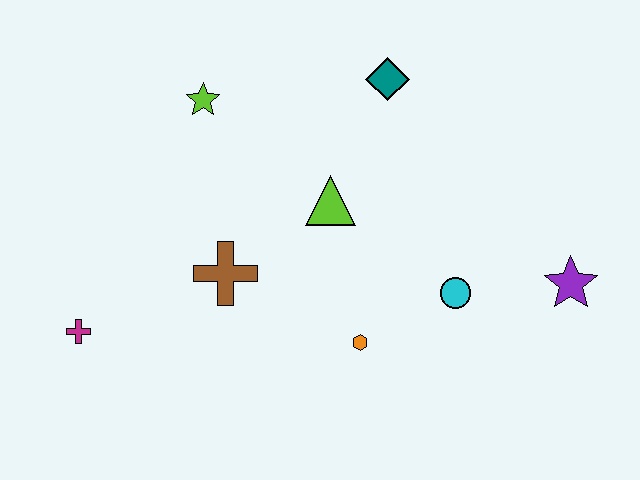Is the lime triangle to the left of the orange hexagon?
Yes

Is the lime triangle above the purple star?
Yes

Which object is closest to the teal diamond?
The lime triangle is closest to the teal diamond.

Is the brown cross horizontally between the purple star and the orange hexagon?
No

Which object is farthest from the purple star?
The magenta cross is farthest from the purple star.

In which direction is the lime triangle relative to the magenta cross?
The lime triangle is to the right of the magenta cross.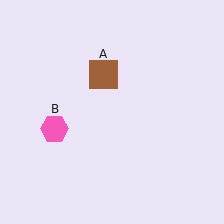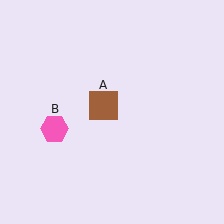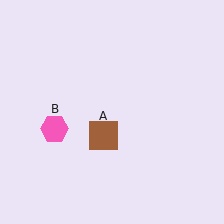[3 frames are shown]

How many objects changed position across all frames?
1 object changed position: brown square (object A).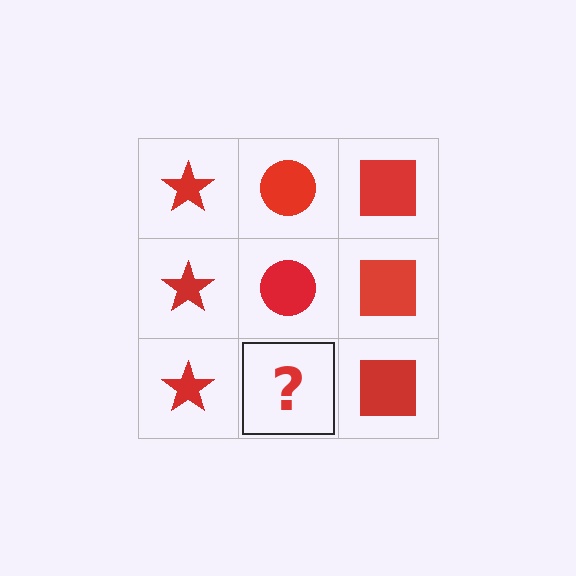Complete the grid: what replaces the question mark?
The question mark should be replaced with a red circle.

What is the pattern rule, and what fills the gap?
The rule is that each column has a consistent shape. The gap should be filled with a red circle.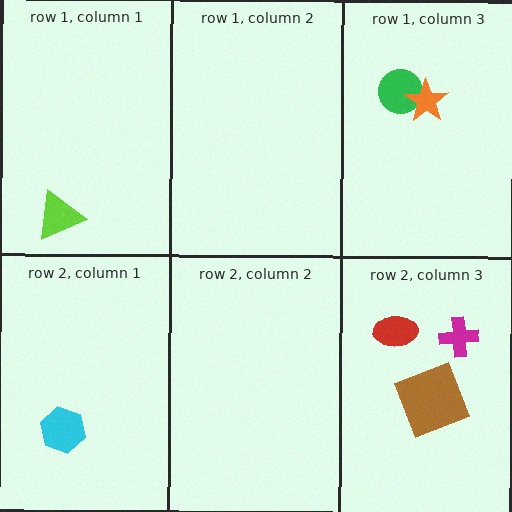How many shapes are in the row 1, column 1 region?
1.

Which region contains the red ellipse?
The row 2, column 3 region.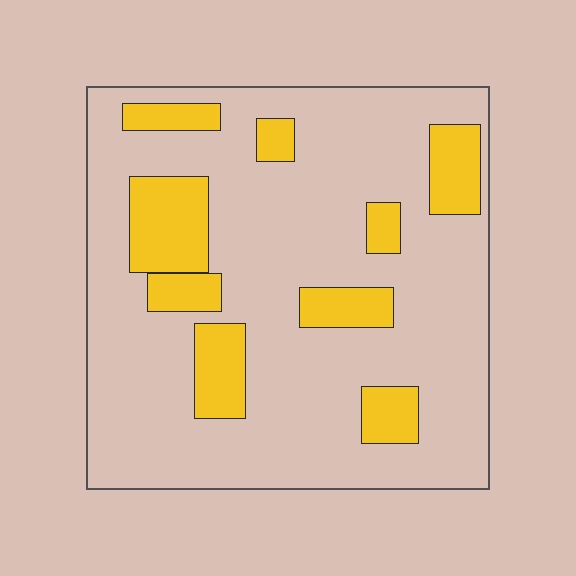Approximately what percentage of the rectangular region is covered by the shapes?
Approximately 20%.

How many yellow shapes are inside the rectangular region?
9.